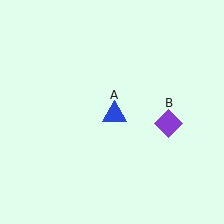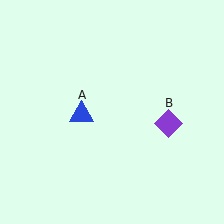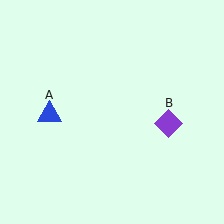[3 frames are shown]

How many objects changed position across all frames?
1 object changed position: blue triangle (object A).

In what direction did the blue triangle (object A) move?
The blue triangle (object A) moved left.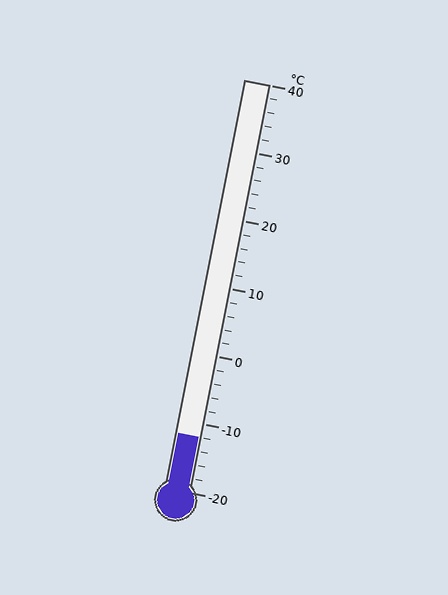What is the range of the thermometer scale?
The thermometer scale ranges from -20°C to 40°C.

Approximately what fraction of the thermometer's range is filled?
The thermometer is filled to approximately 15% of its range.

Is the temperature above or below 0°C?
The temperature is below 0°C.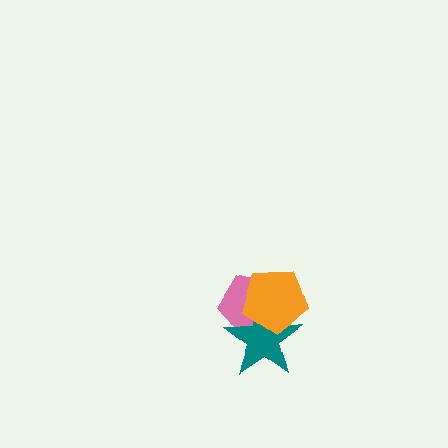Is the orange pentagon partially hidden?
No, no other shape covers it.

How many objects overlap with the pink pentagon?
2 objects overlap with the pink pentagon.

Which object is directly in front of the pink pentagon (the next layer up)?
The teal star is directly in front of the pink pentagon.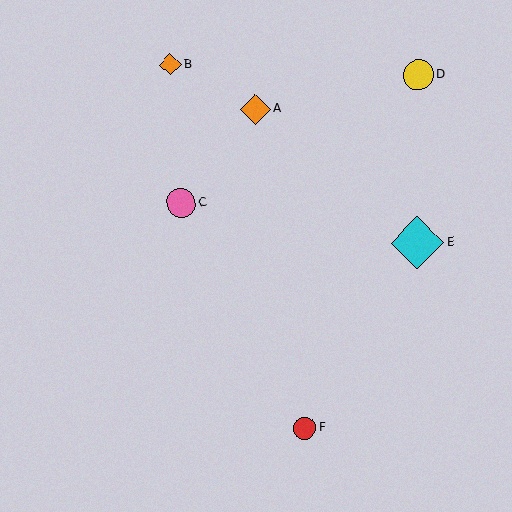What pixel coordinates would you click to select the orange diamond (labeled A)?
Click at (255, 109) to select the orange diamond A.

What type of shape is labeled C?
Shape C is a pink circle.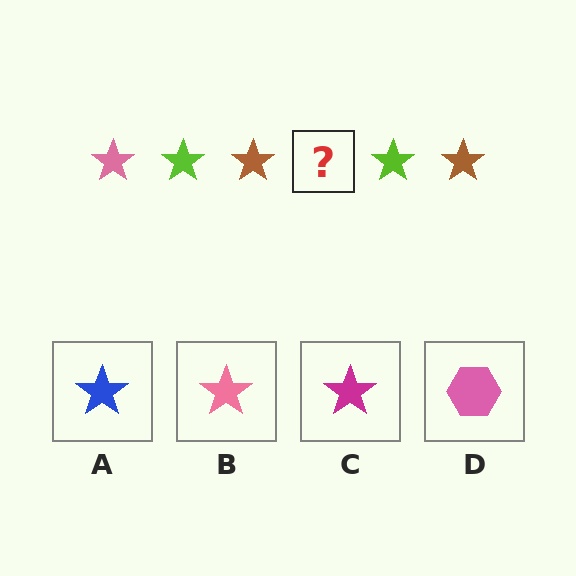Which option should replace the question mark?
Option B.